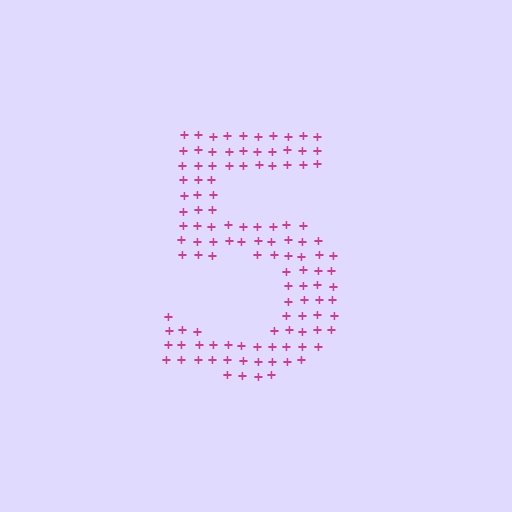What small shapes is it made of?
It is made of small plus signs.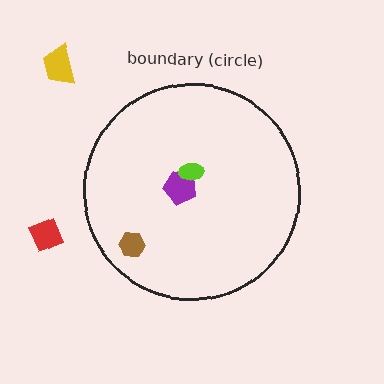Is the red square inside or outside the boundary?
Outside.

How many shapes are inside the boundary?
3 inside, 2 outside.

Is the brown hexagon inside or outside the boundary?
Inside.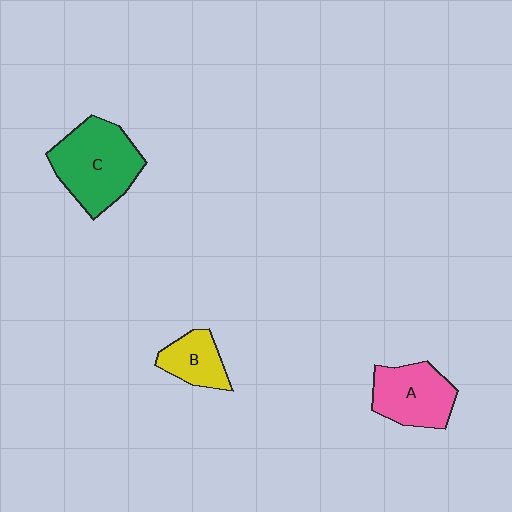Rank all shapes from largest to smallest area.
From largest to smallest: C (green), A (pink), B (yellow).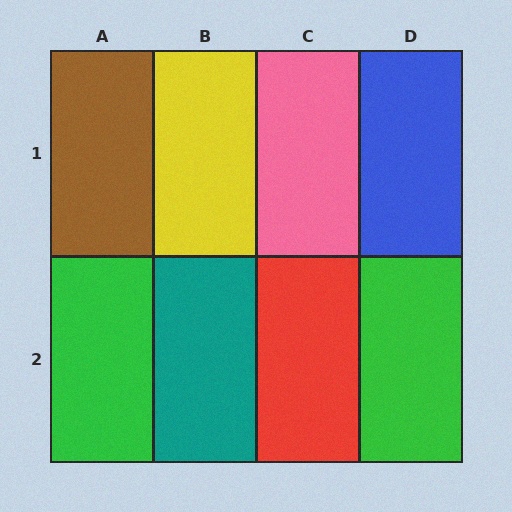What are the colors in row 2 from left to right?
Green, teal, red, green.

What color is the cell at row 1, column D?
Blue.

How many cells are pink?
1 cell is pink.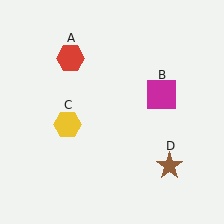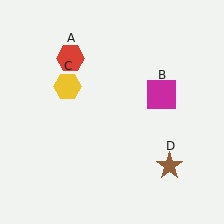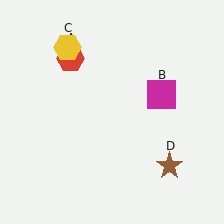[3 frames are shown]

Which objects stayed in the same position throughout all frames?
Red hexagon (object A) and magenta square (object B) and brown star (object D) remained stationary.